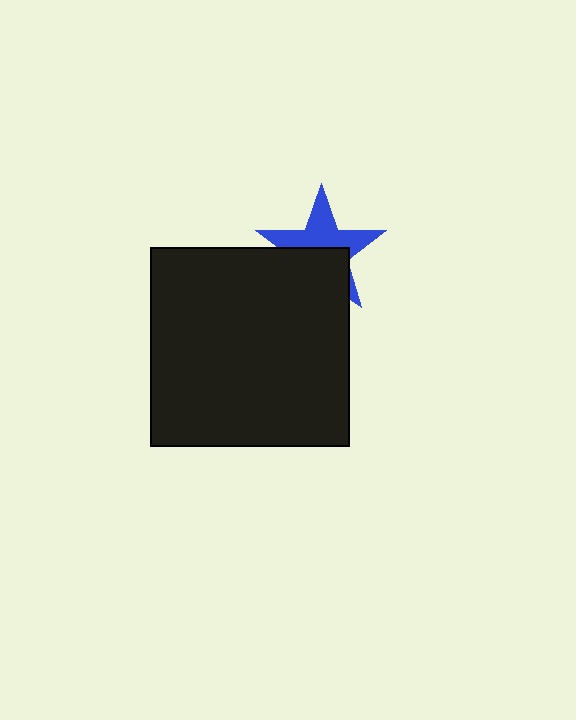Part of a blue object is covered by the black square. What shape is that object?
It is a star.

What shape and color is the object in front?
The object in front is a black square.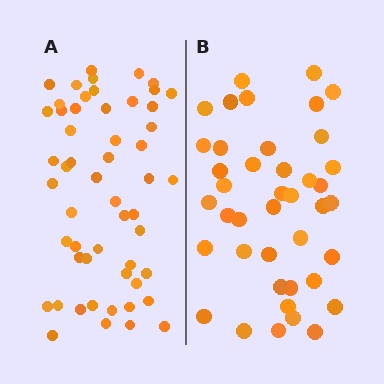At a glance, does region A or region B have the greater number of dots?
Region A (the left region) has more dots.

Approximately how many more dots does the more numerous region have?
Region A has approximately 15 more dots than region B.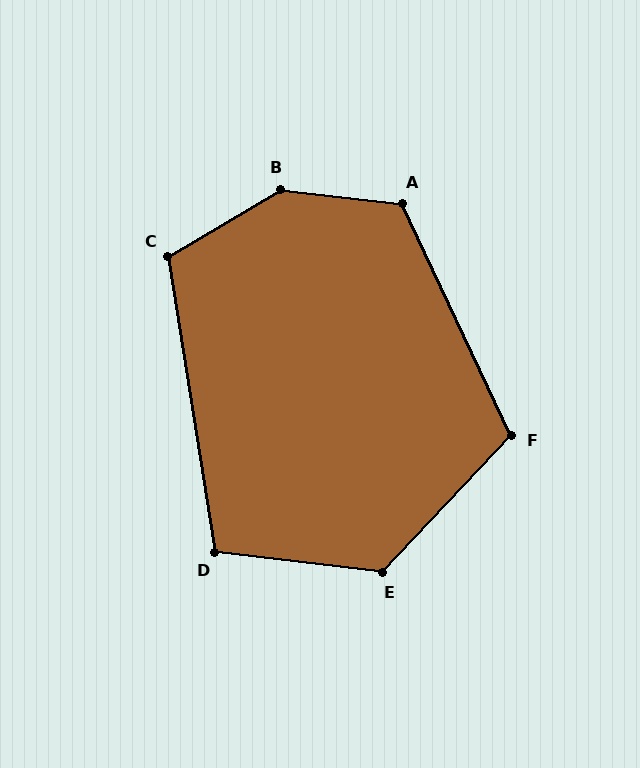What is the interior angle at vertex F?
Approximately 112 degrees (obtuse).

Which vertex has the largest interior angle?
B, at approximately 143 degrees.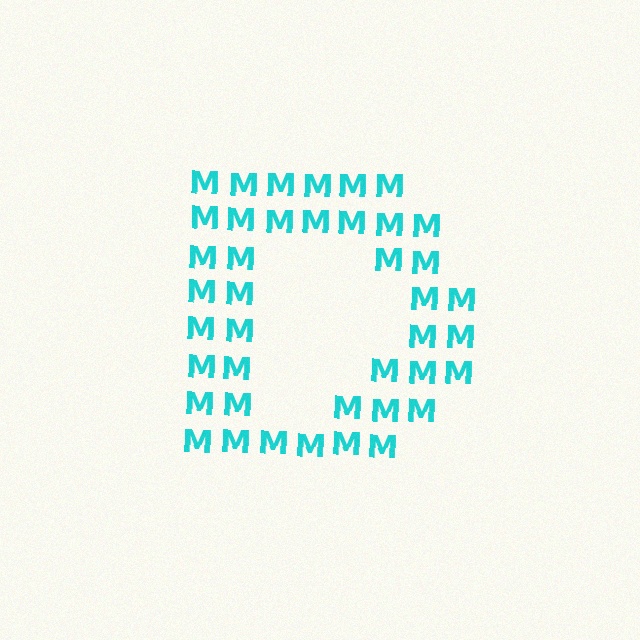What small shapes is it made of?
It is made of small letter M's.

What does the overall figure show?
The overall figure shows the letter D.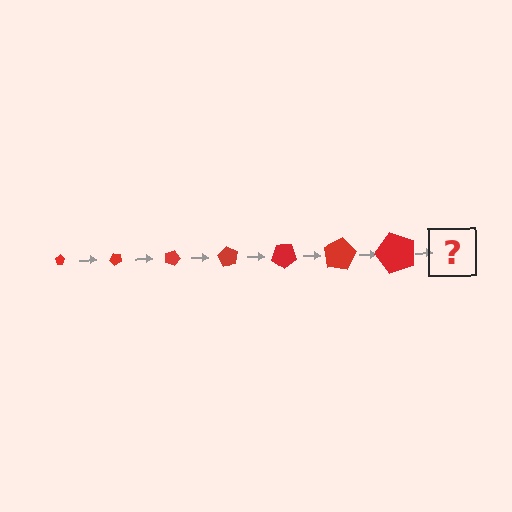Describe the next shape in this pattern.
It should be a pentagon, larger than the previous one and rotated 315 degrees from the start.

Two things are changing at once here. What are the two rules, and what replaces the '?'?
The two rules are that the pentagon grows larger each step and it rotates 45 degrees each step. The '?' should be a pentagon, larger than the previous one and rotated 315 degrees from the start.